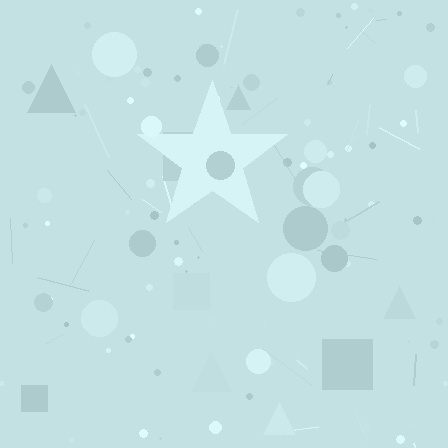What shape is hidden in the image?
A star is hidden in the image.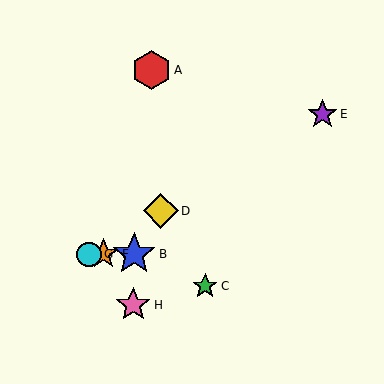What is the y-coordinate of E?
Object E is at y≈114.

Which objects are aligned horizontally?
Objects B, F, G are aligned horizontally.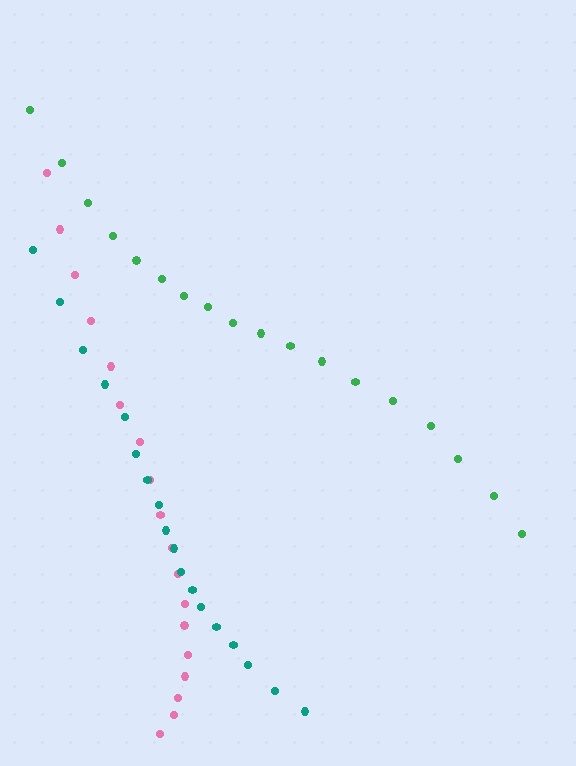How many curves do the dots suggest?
There are 3 distinct paths.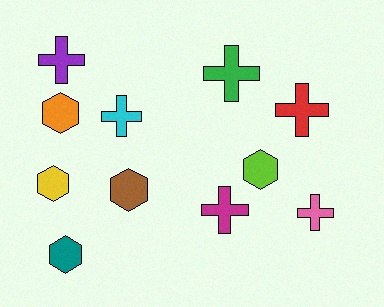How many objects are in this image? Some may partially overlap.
There are 11 objects.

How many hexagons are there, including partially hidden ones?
There are 5 hexagons.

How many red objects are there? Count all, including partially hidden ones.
There is 1 red object.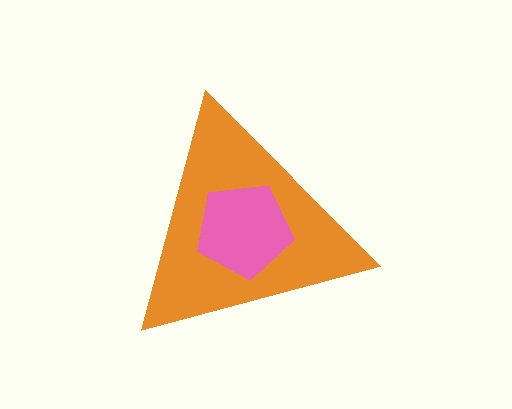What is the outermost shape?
The orange triangle.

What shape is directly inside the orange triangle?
The pink pentagon.